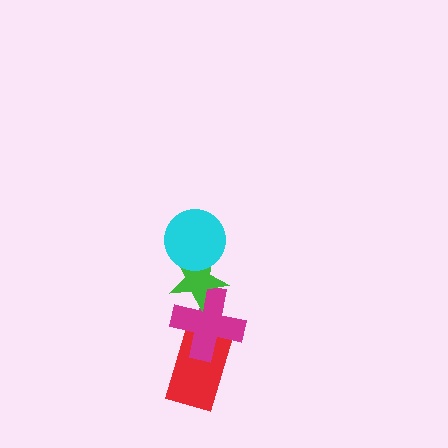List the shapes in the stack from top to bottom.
From top to bottom: the cyan circle, the green star, the magenta cross, the red rectangle.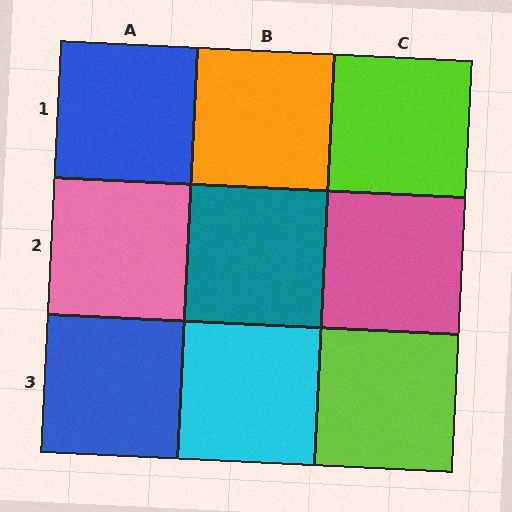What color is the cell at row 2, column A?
Pink.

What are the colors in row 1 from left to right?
Blue, orange, lime.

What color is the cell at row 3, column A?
Blue.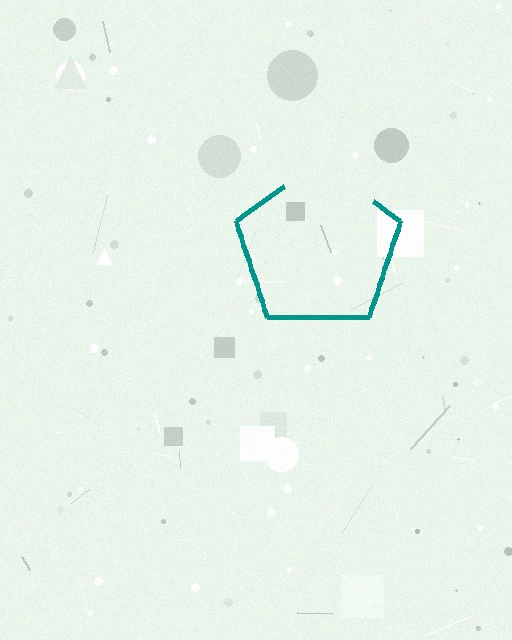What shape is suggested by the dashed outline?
The dashed outline suggests a pentagon.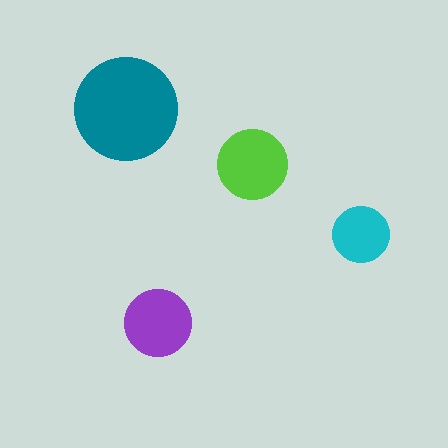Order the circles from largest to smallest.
the teal one, the lime one, the purple one, the cyan one.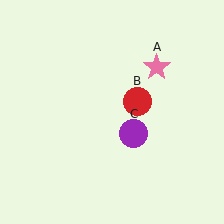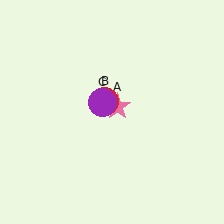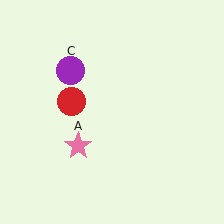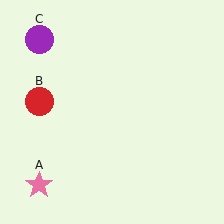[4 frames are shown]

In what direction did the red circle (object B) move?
The red circle (object B) moved left.